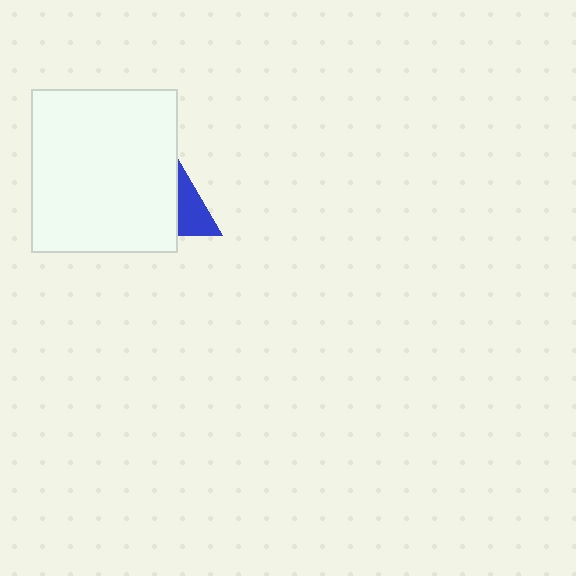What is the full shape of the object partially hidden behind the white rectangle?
The partially hidden object is a blue triangle.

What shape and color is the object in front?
The object in front is a white rectangle.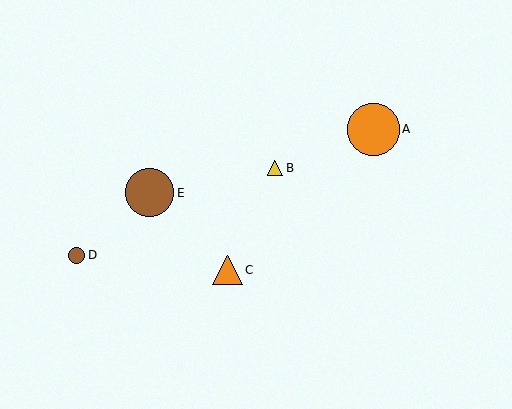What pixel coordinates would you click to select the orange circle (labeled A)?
Click at (373, 129) to select the orange circle A.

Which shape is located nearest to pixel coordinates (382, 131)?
The orange circle (labeled A) at (373, 129) is nearest to that location.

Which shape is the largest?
The orange circle (labeled A) is the largest.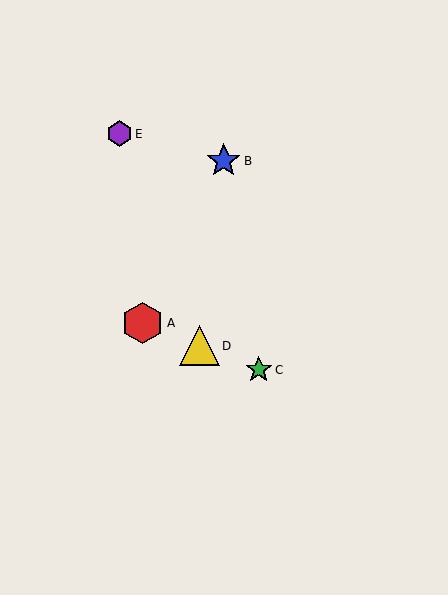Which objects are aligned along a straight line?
Objects A, C, D are aligned along a straight line.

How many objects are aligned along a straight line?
3 objects (A, C, D) are aligned along a straight line.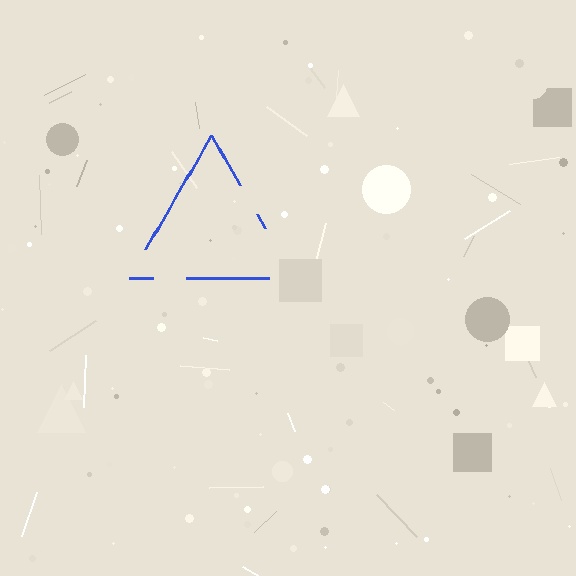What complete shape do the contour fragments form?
The contour fragments form a triangle.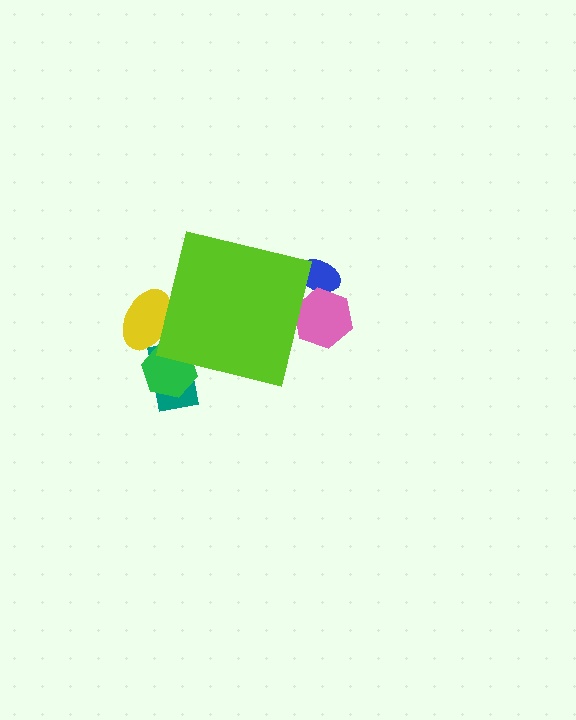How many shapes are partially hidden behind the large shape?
5 shapes are partially hidden.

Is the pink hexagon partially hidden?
Yes, the pink hexagon is partially hidden behind the lime square.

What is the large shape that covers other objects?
A lime square.